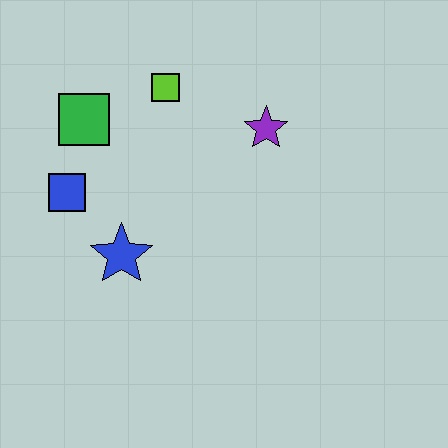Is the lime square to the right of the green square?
Yes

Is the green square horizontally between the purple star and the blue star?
No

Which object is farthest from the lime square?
The blue star is farthest from the lime square.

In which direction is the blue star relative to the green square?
The blue star is below the green square.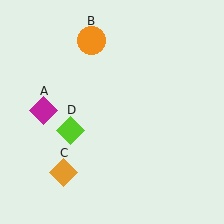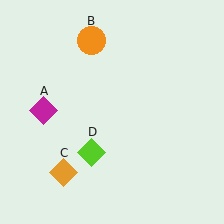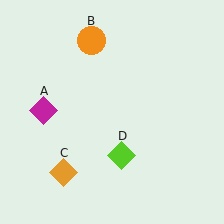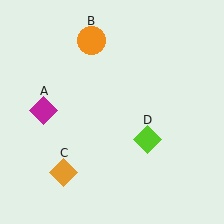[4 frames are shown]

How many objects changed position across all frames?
1 object changed position: lime diamond (object D).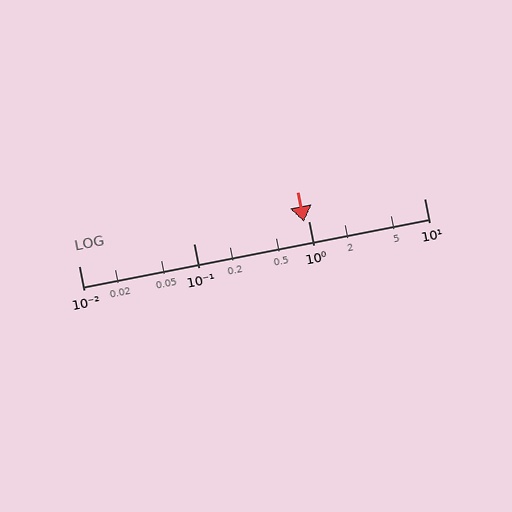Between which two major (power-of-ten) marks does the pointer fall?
The pointer is between 0.1 and 1.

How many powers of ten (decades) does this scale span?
The scale spans 3 decades, from 0.01 to 10.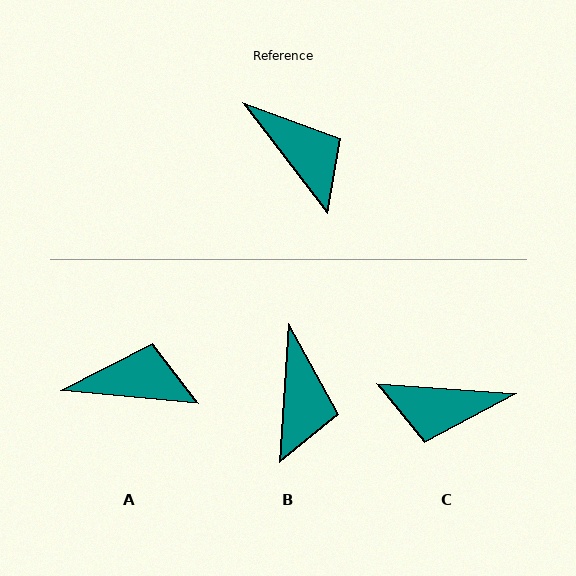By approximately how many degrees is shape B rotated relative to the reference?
Approximately 41 degrees clockwise.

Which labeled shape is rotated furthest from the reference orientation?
C, about 132 degrees away.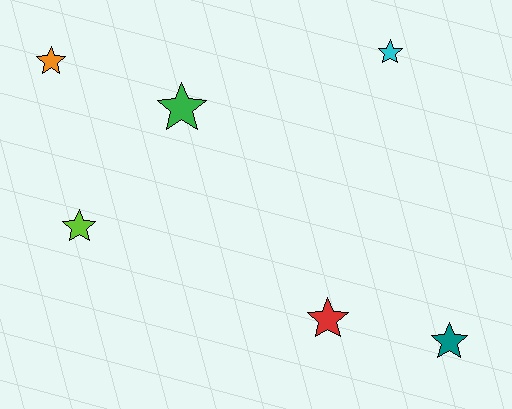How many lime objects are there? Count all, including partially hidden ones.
There is 1 lime object.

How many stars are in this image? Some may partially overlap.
There are 6 stars.